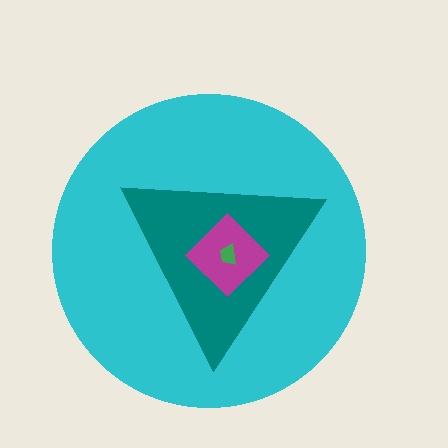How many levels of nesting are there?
4.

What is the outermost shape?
The cyan circle.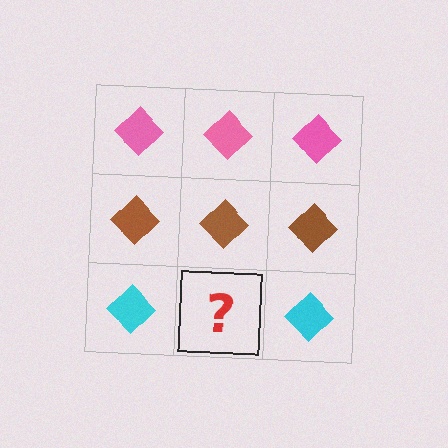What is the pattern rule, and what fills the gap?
The rule is that each row has a consistent color. The gap should be filled with a cyan diamond.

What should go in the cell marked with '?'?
The missing cell should contain a cyan diamond.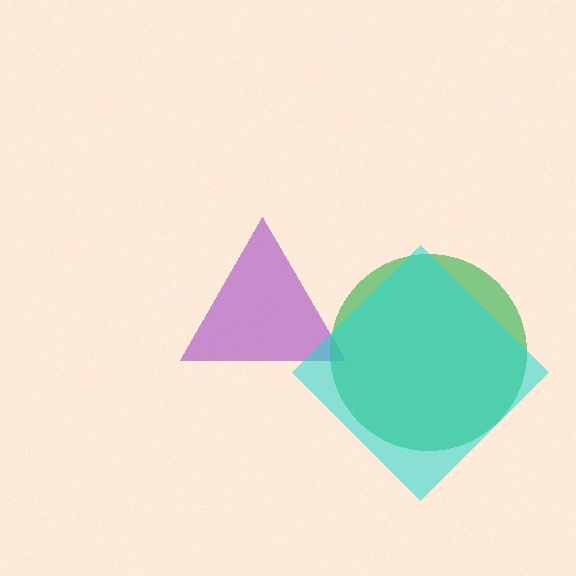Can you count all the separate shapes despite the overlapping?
Yes, there are 3 separate shapes.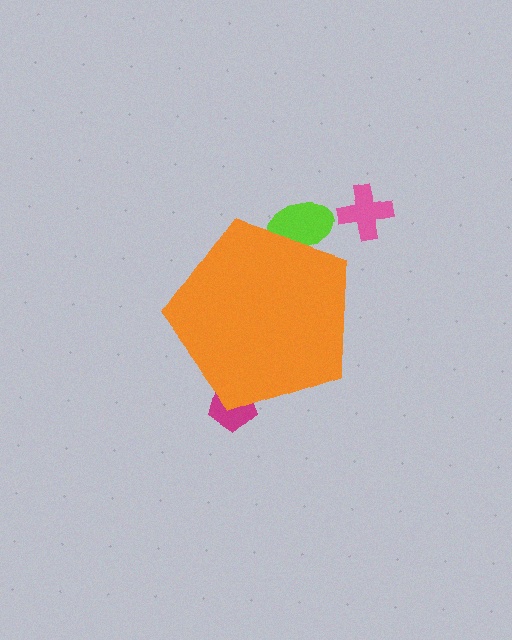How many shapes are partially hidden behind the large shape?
2 shapes are partially hidden.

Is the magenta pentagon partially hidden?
Yes, the magenta pentagon is partially hidden behind the orange pentagon.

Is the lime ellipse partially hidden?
Yes, the lime ellipse is partially hidden behind the orange pentagon.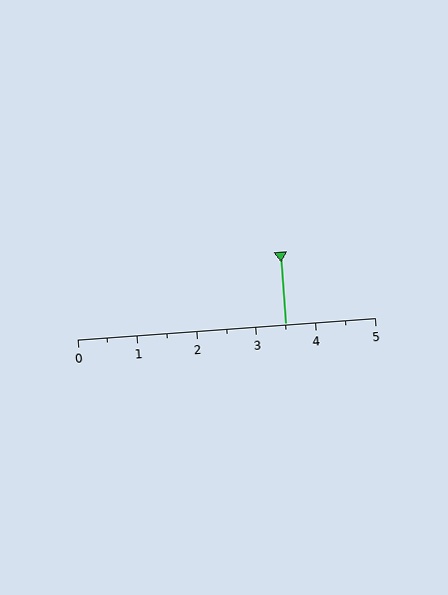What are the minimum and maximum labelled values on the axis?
The axis runs from 0 to 5.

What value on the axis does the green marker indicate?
The marker indicates approximately 3.5.